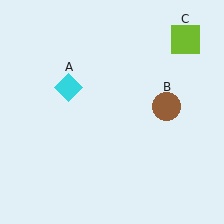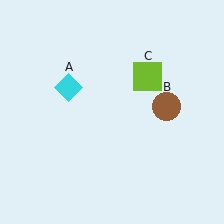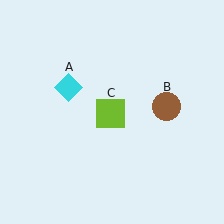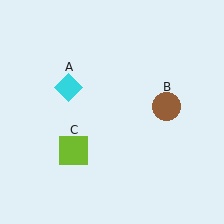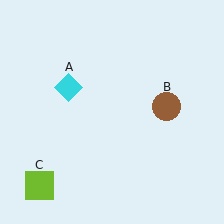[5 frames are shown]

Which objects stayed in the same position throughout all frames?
Cyan diamond (object A) and brown circle (object B) remained stationary.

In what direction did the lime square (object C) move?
The lime square (object C) moved down and to the left.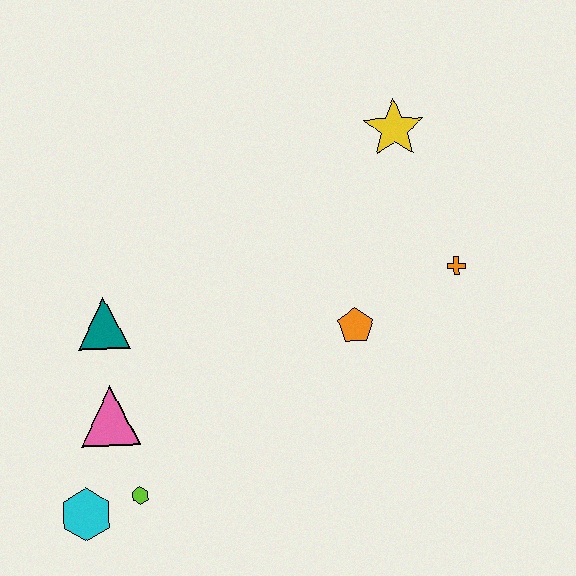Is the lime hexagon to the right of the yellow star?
No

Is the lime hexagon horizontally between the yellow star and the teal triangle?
Yes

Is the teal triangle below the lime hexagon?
No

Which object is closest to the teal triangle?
The pink triangle is closest to the teal triangle.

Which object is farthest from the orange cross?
The cyan hexagon is farthest from the orange cross.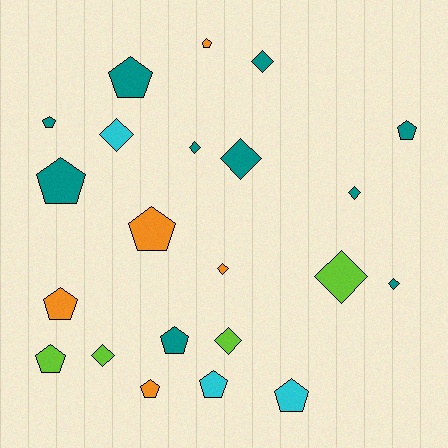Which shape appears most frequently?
Pentagon, with 12 objects.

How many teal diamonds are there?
There are 5 teal diamonds.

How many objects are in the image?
There are 22 objects.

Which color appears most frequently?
Teal, with 10 objects.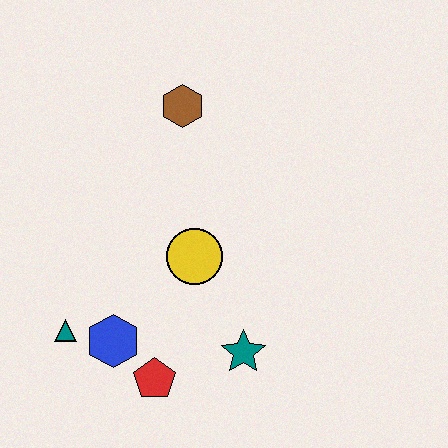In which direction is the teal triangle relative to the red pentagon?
The teal triangle is to the left of the red pentagon.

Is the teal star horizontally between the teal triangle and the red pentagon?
No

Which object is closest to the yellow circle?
The teal star is closest to the yellow circle.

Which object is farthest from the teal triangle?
The brown hexagon is farthest from the teal triangle.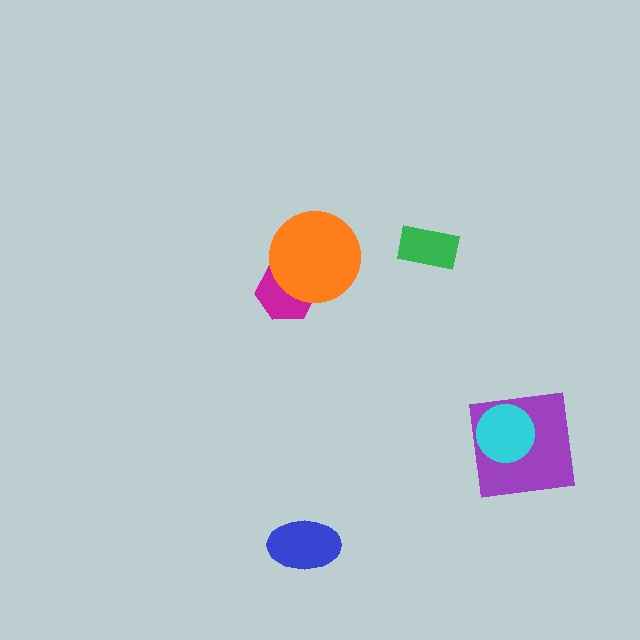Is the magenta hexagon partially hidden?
Yes, it is partially covered by another shape.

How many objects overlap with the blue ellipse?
0 objects overlap with the blue ellipse.